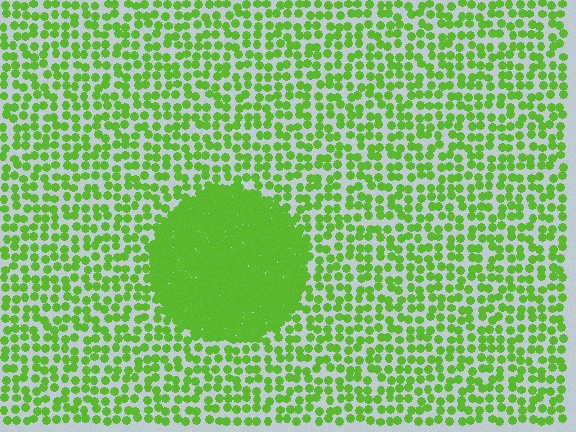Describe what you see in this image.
The image contains small lime elements arranged at two different densities. A circle-shaped region is visible where the elements are more densely packed than the surrounding area.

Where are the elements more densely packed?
The elements are more densely packed inside the circle boundary.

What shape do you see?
I see a circle.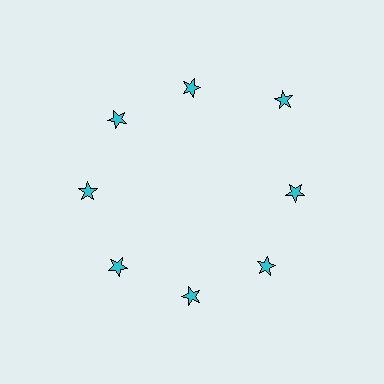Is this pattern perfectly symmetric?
No. The 8 cyan stars are arranged in a ring, but one element near the 2 o'clock position is pushed outward from the center, breaking the 8-fold rotational symmetry.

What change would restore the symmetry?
The symmetry would be restored by moving it inward, back onto the ring so that all 8 stars sit at equal angles and equal distance from the center.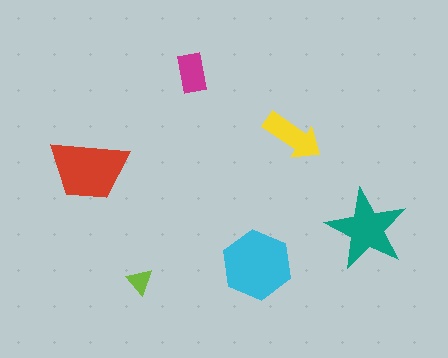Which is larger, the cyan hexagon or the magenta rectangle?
The cyan hexagon.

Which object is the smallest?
The lime triangle.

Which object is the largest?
The cyan hexagon.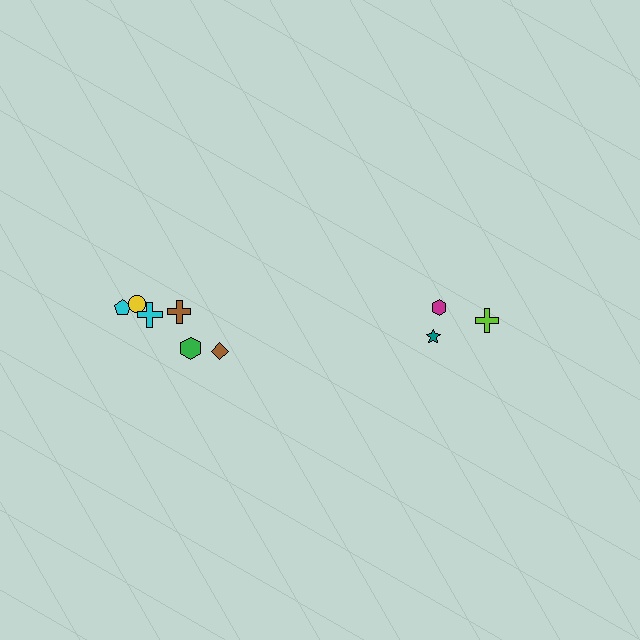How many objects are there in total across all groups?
There are 9 objects.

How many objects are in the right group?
There are 3 objects.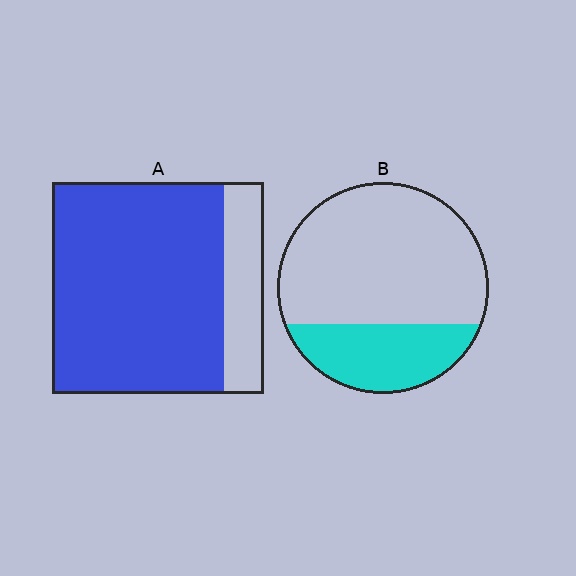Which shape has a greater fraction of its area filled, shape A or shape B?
Shape A.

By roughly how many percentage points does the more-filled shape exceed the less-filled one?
By roughly 50 percentage points (A over B).